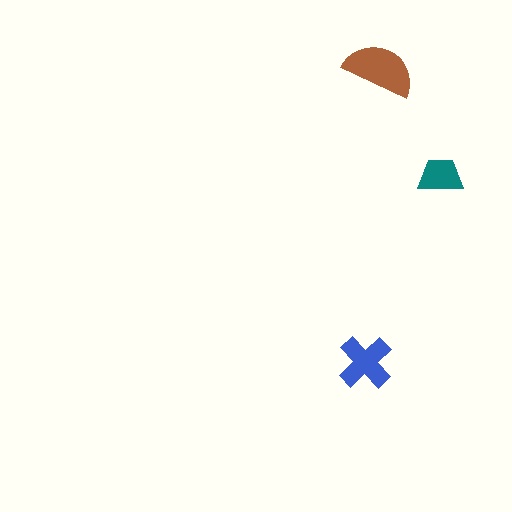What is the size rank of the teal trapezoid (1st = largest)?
3rd.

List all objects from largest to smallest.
The brown semicircle, the blue cross, the teal trapezoid.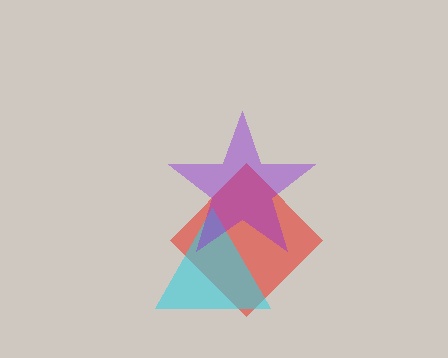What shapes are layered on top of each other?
The layered shapes are: a red diamond, a cyan triangle, a purple star.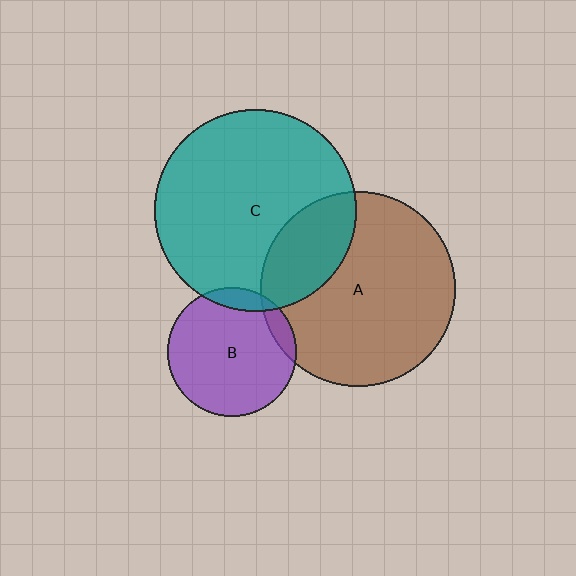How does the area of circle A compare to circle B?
Approximately 2.3 times.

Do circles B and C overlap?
Yes.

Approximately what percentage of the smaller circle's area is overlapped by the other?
Approximately 10%.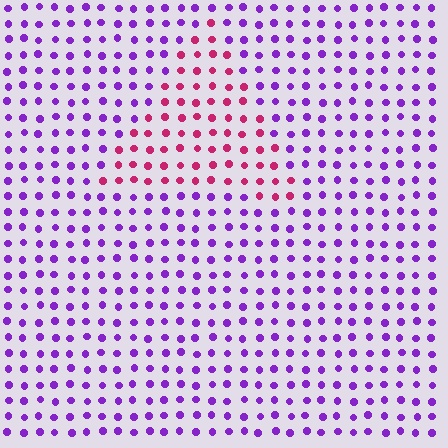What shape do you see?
I see a triangle.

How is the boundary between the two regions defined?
The boundary is defined purely by a slight shift in hue (about 57 degrees). Spacing, size, and orientation are identical on both sides.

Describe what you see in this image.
The image is filled with small purple elements in a uniform arrangement. A triangle-shaped region is visible where the elements are tinted to a slightly different hue, forming a subtle color boundary.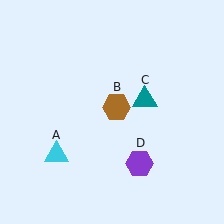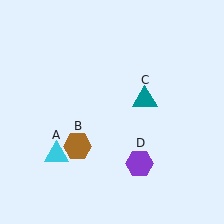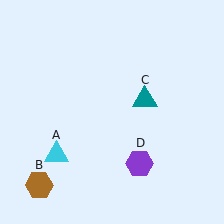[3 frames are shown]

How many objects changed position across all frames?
1 object changed position: brown hexagon (object B).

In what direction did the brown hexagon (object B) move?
The brown hexagon (object B) moved down and to the left.